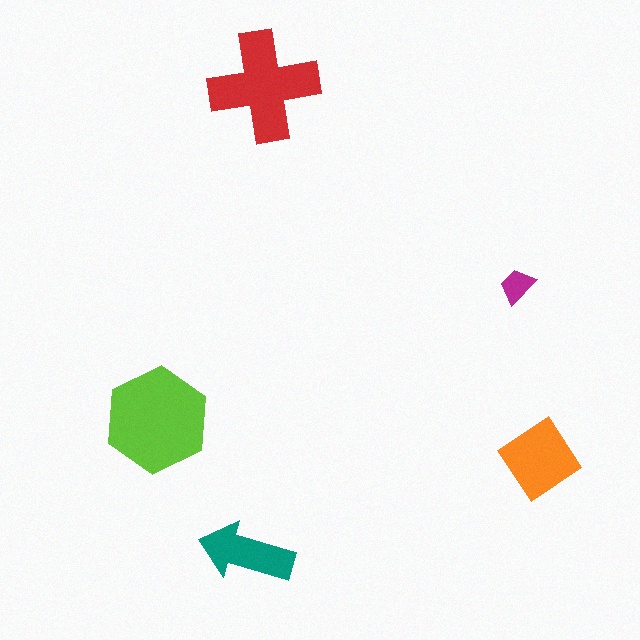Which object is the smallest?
The magenta trapezoid.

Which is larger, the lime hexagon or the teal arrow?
The lime hexagon.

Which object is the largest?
The lime hexagon.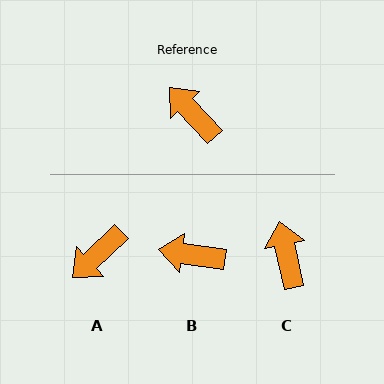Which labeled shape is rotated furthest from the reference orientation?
A, about 91 degrees away.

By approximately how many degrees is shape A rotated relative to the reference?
Approximately 91 degrees counter-clockwise.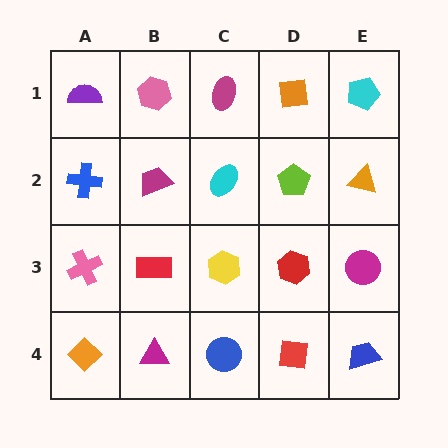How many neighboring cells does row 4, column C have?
3.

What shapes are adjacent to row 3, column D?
A lime pentagon (row 2, column D), a red square (row 4, column D), a yellow hexagon (row 3, column C), a magenta circle (row 3, column E).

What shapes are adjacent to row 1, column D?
A lime pentagon (row 2, column D), a magenta ellipse (row 1, column C), a cyan pentagon (row 1, column E).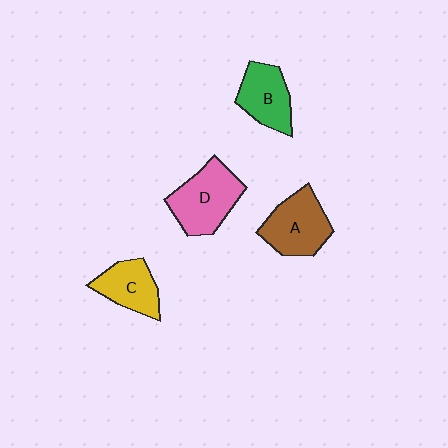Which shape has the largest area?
Shape D (pink).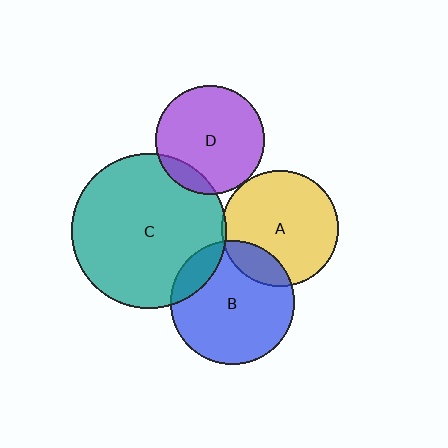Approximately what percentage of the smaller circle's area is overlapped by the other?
Approximately 5%.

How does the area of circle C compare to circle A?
Approximately 1.8 times.